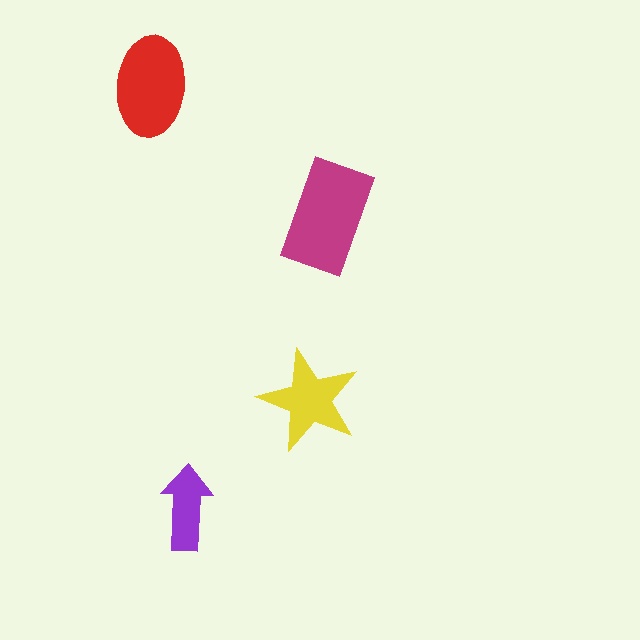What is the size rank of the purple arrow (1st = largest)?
4th.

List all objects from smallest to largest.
The purple arrow, the yellow star, the red ellipse, the magenta rectangle.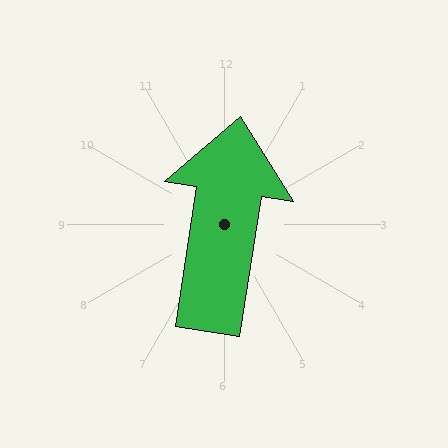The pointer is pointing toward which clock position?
Roughly 12 o'clock.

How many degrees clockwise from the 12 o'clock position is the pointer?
Approximately 9 degrees.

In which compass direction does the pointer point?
North.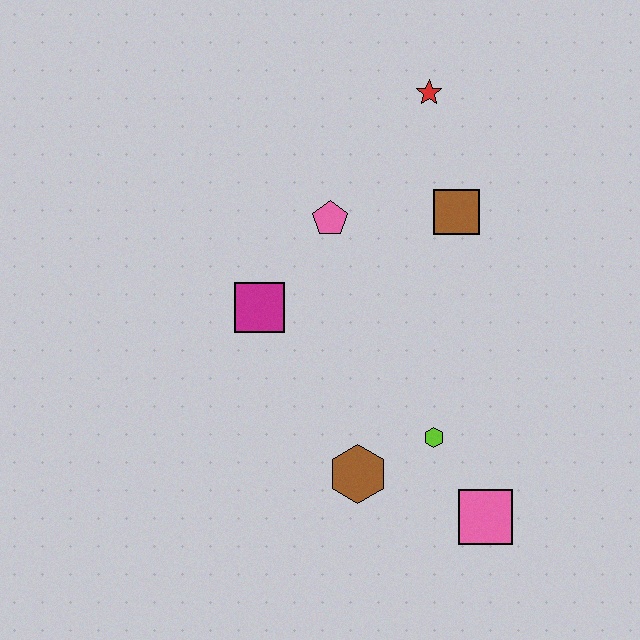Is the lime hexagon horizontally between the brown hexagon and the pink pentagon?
No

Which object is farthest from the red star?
The pink square is farthest from the red star.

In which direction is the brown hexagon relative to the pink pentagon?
The brown hexagon is below the pink pentagon.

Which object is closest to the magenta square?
The pink pentagon is closest to the magenta square.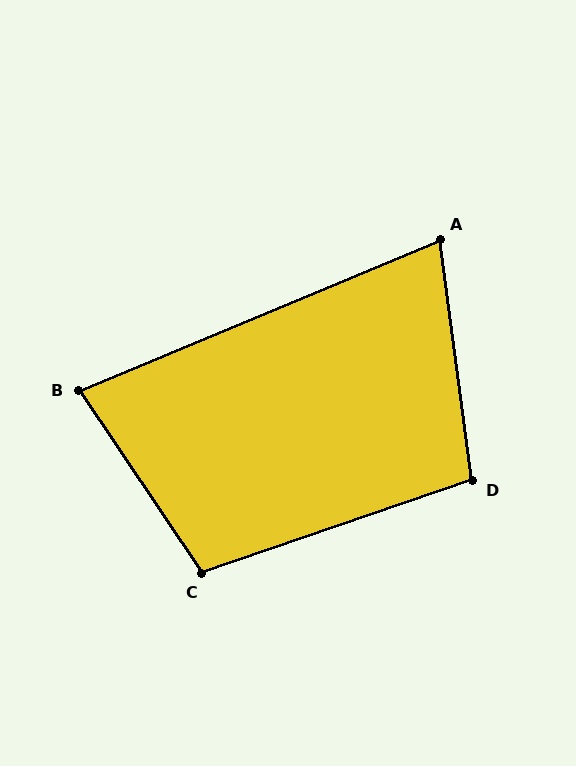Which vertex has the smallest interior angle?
A, at approximately 75 degrees.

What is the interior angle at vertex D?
Approximately 101 degrees (obtuse).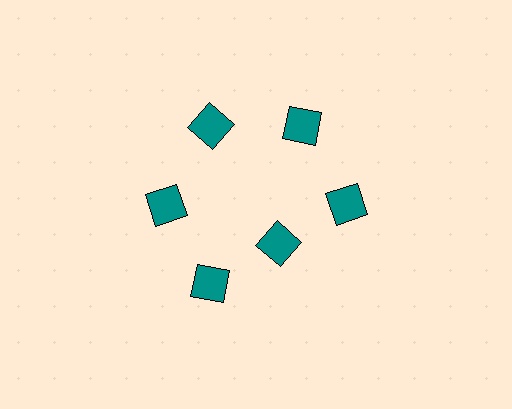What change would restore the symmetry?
The symmetry would be restored by moving it outward, back onto the ring so that all 6 diamonds sit at equal angles and equal distance from the center.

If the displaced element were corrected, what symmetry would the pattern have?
It would have 6-fold rotational symmetry — the pattern would map onto itself every 60 degrees.